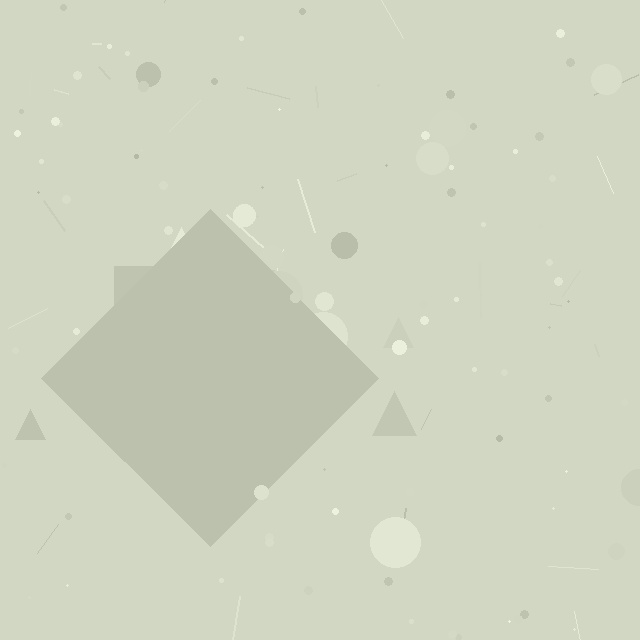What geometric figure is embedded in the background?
A diamond is embedded in the background.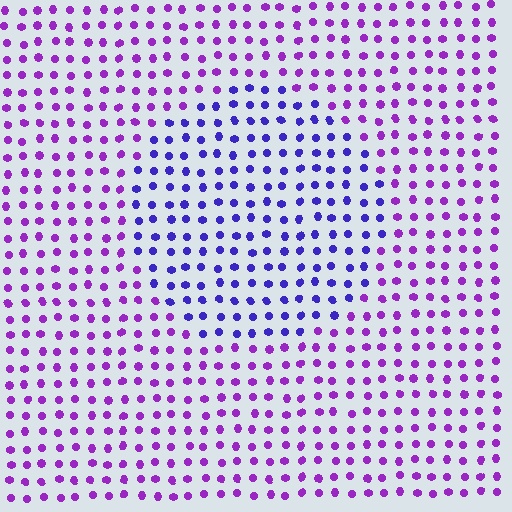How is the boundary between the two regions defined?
The boundary is defined purely by a slight shift in hue (about 36 degrees). Spacing, size, and orientation are identical on both sides.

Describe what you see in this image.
The image is filled with small purple elements in a uniform arrangement. A circle-shaped region is visible where the elements are tinted to a slightly different hue, forming a subtle color boundary.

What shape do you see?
I see a circle.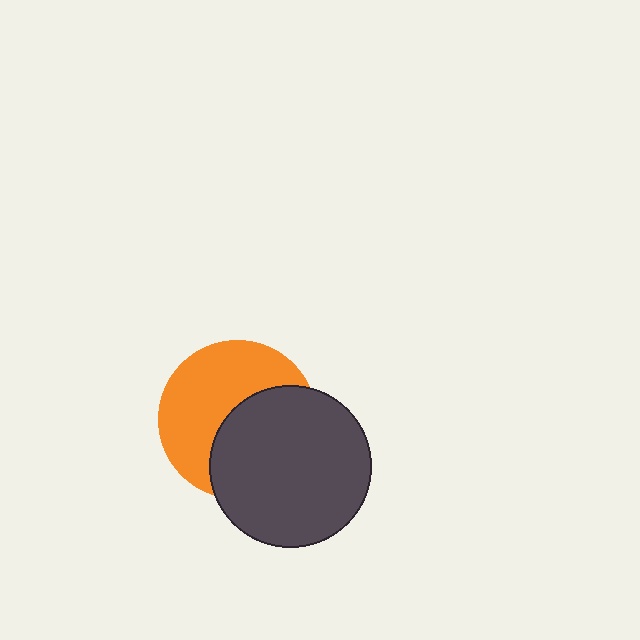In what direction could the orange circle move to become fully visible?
The orange circle could move toward the upper-left. That would shift it out from behind the dark gray circle entirely.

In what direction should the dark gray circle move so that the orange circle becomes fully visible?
The dark gray circle should move toward the lower-right. That is the shortest direction to clear the overlap and leave the orange circle fully visible.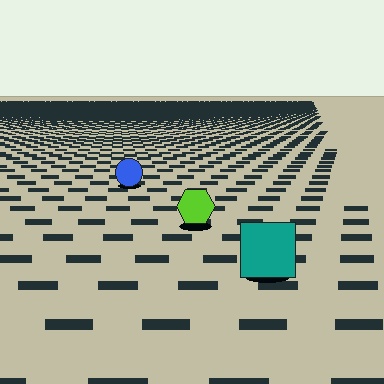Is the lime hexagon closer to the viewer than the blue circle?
Yes. The lime hexagon is closer — you can tell from the texture gradient: the ground texture is coarser near it.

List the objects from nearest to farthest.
From nearest to farthest: the teal square, the lime hexagon, the blue circle.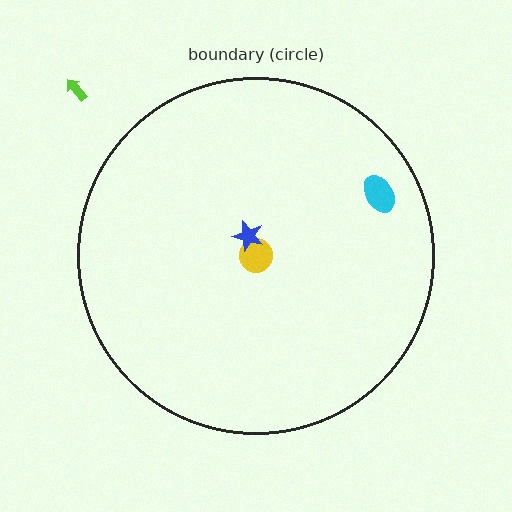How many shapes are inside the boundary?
3 inside, 1 outside.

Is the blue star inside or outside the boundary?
Inside.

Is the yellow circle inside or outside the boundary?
Inside.